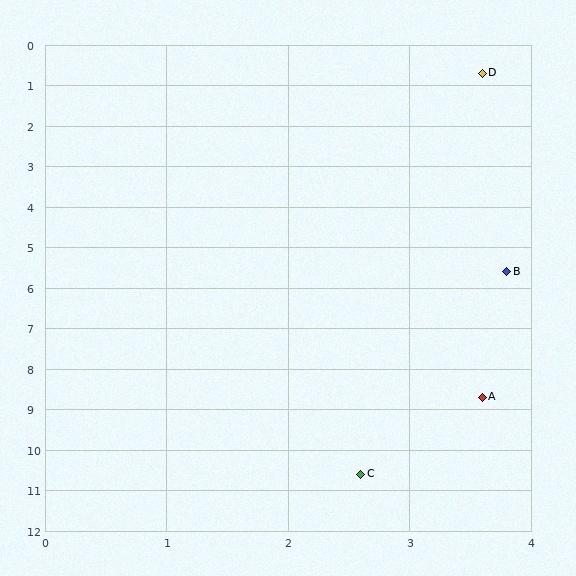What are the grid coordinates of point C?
Point C is at approximately (2.6, 10.6).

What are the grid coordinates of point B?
Point B is at approximately (3.8, 5.6).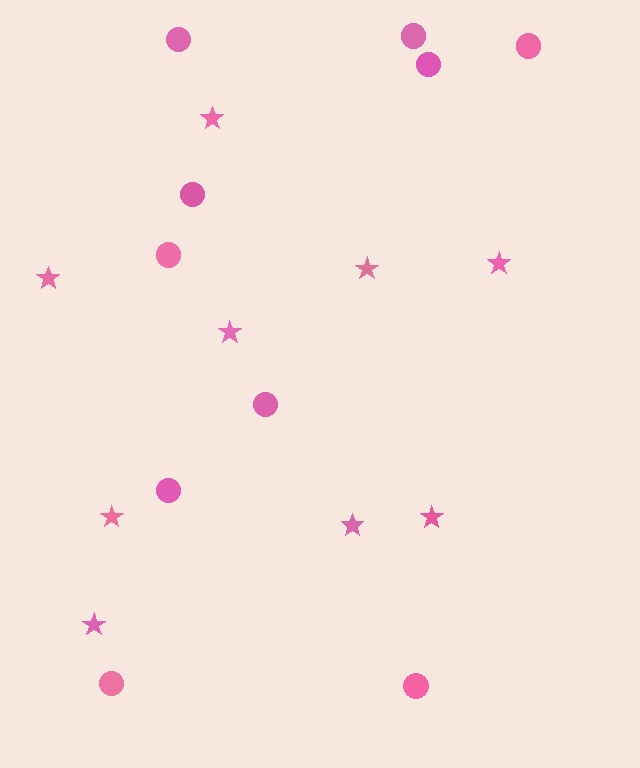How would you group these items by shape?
There are 2 groups: one group of circles (10) and one group of stars (9).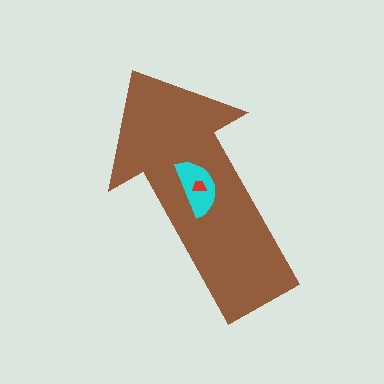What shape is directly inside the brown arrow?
The cyan semicircle.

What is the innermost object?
The red trapezoid.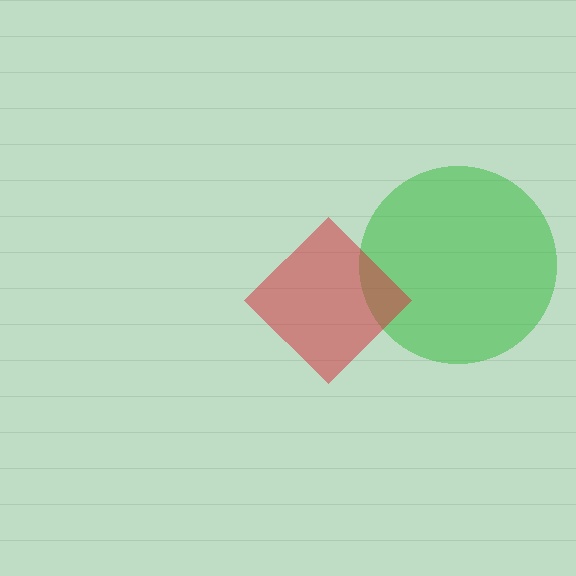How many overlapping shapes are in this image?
There are 2 overlapping shapes in the image.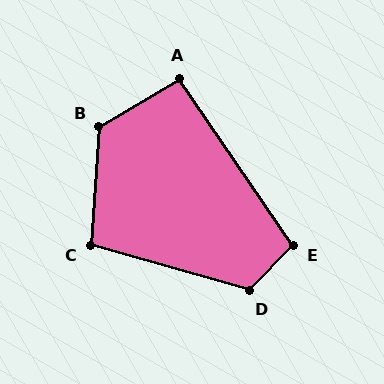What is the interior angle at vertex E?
Approximately 102 degrees (obtuse).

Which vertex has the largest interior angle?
B, at approximately 124 degrees.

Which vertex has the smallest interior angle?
A, at approximately 94 degrees.